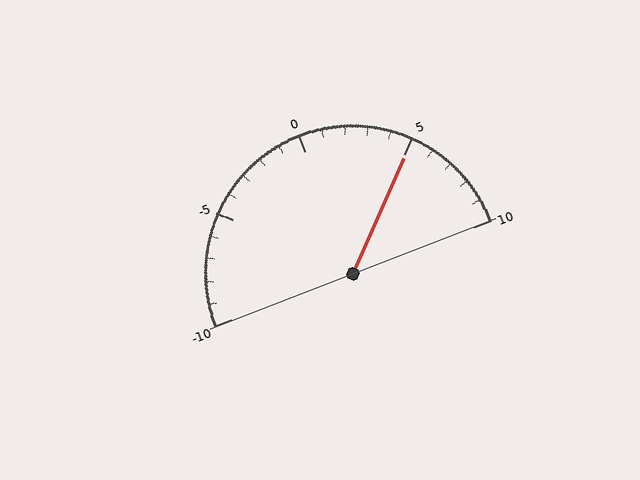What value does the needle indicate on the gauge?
The needle indicates approximately 5.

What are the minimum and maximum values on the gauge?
The gauge ranges from -10 to 10.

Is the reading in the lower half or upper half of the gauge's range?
The reading is in the upper half of the range (-10 to 10).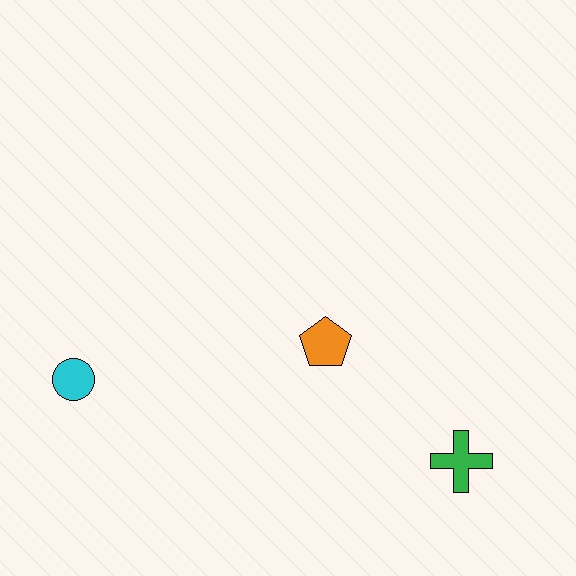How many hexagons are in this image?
There are no hexagons.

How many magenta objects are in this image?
There are no magenta objects.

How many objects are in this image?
There are 3 objects.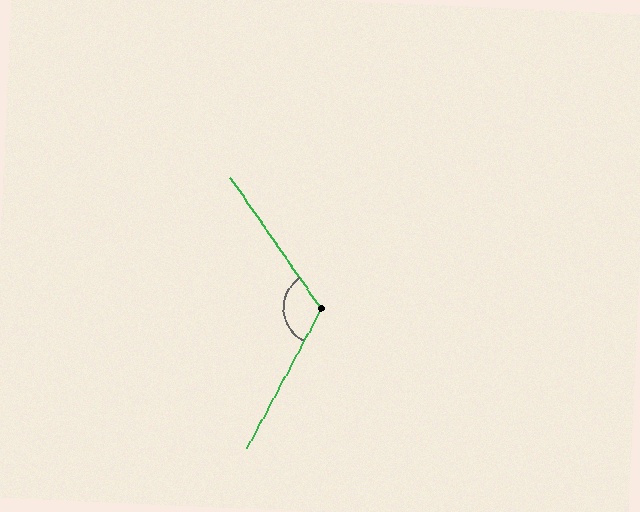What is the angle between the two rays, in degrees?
Approximately 117 degrees.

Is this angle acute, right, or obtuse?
It is obtuse.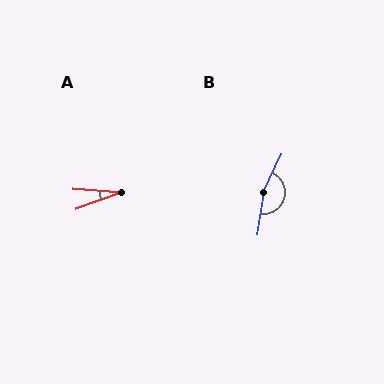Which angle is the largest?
B, at approximately 163 degrees.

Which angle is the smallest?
A, at approximately 25 degrees.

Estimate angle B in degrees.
Approximately 163 degrees.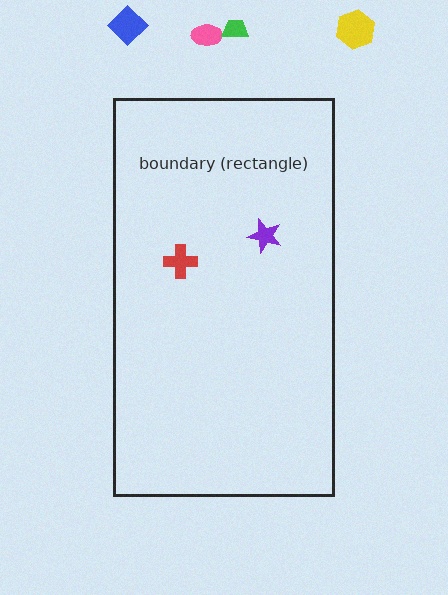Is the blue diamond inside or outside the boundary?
Outside.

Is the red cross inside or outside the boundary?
Inside.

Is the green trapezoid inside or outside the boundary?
Outside.